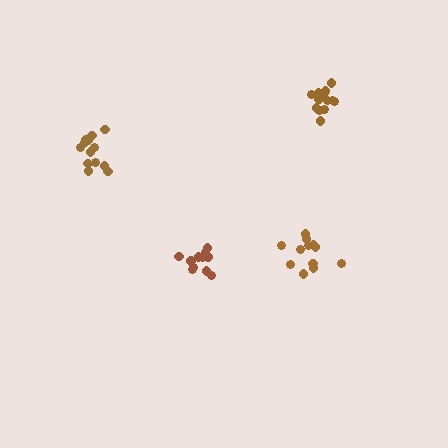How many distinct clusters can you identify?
There are 4 distinct clusters.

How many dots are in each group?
Group 1: 12 dots, Group 2: 11 dots, Group 3: 13 dots, Group 4: 13 dots (49 total).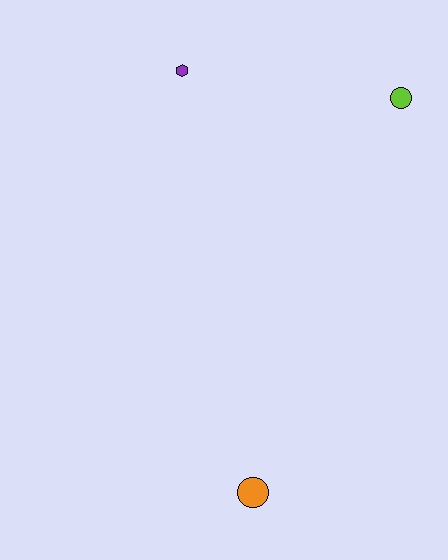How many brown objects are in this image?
There are no brown objects.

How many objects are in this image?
There are 3 objects.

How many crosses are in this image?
There are no crosses.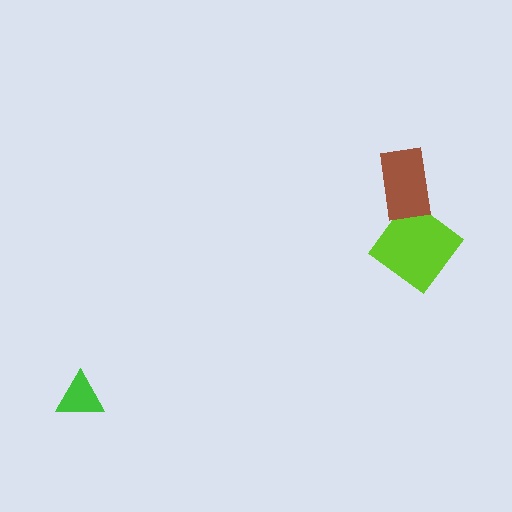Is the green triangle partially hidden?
No, no other shape covers it.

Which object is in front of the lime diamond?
The brown rectangle is in front of the lime diamond.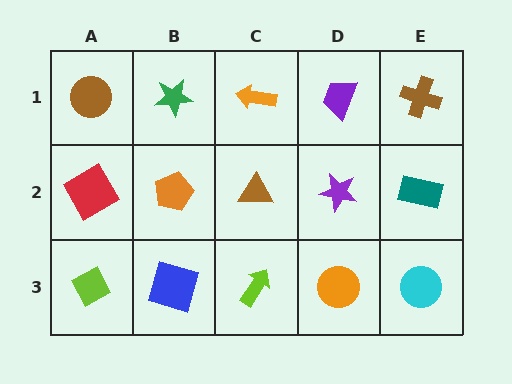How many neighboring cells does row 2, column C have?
4.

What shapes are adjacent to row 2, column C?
An orange arrow (row 1, column C), a lime arrow (row 3, column C), an orange pentagon (row 2, column B), a purple star (row 2, column D).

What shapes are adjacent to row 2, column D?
A purple trapezoid (row 1, column D), an orange circle (row 3, column D), a brown triangle (row 2, column C), a teal rectangle (row 2, column E).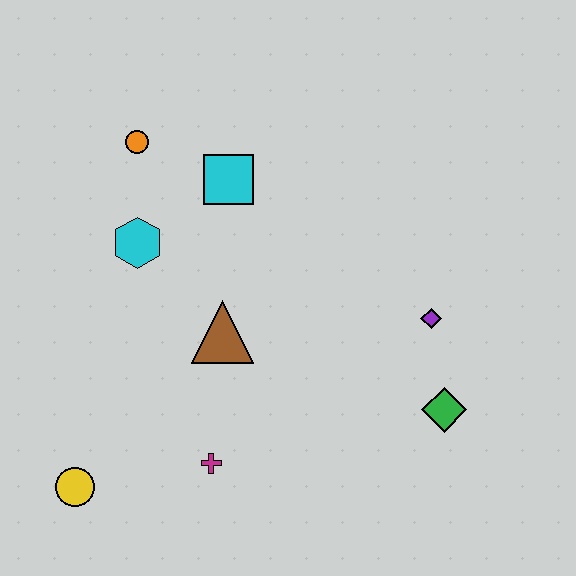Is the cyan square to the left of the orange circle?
No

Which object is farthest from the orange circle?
The green diamond is farthest from the orange circle.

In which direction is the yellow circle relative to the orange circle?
The yellow circle is below the orange circle.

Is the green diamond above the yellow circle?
Yes